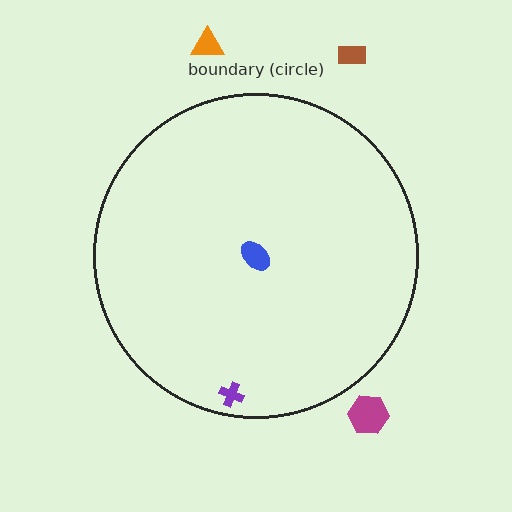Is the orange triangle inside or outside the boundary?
Outside.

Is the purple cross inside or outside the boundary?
Inside.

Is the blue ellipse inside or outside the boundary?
Inside.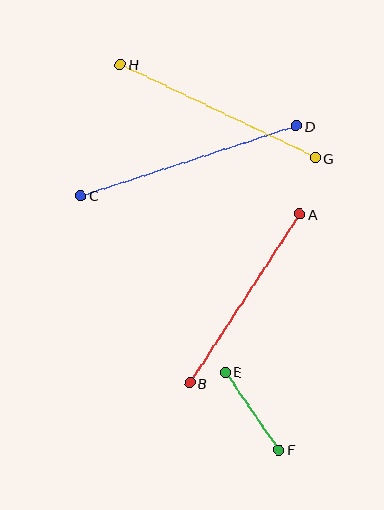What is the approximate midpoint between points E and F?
The midpoint is at approximately (252, 411) pixels.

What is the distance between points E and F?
The distance is approximately 95 pixels.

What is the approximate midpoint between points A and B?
The midpoint is at approximately (245, 299) pixels.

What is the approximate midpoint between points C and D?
The midpoint is at approximately (188, 161) pixels.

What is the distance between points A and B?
The distance is approximately 201 pixels.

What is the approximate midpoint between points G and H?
The midpoint is at approximately (218, 111) pixels.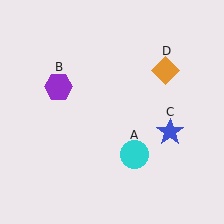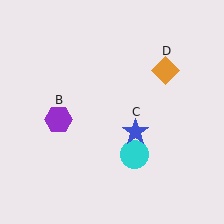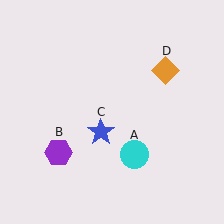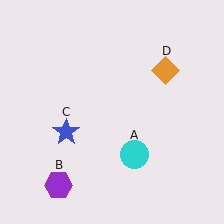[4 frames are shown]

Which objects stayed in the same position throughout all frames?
Cyan circle (object A) and orange diamond (object D) remained stationary.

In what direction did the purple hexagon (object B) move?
The purple hexagon (object B) moved down.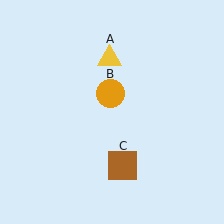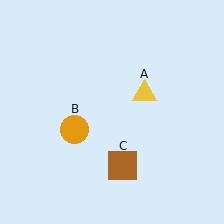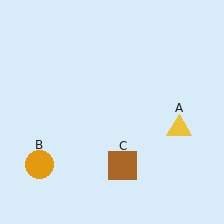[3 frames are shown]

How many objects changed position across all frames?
2 objects changed position: yellow triangle (object A), orange circle (object B).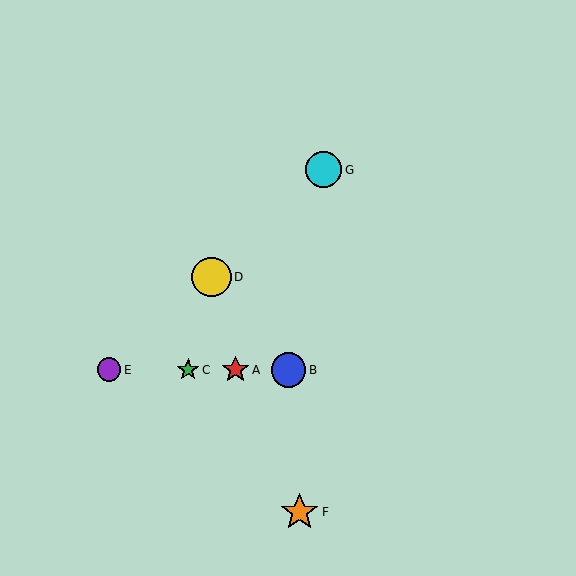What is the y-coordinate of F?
Object F is at y≈512.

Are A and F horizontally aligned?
No, A is at y≈370 and F is at y≈512.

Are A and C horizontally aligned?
Yes, both are at y≈370.